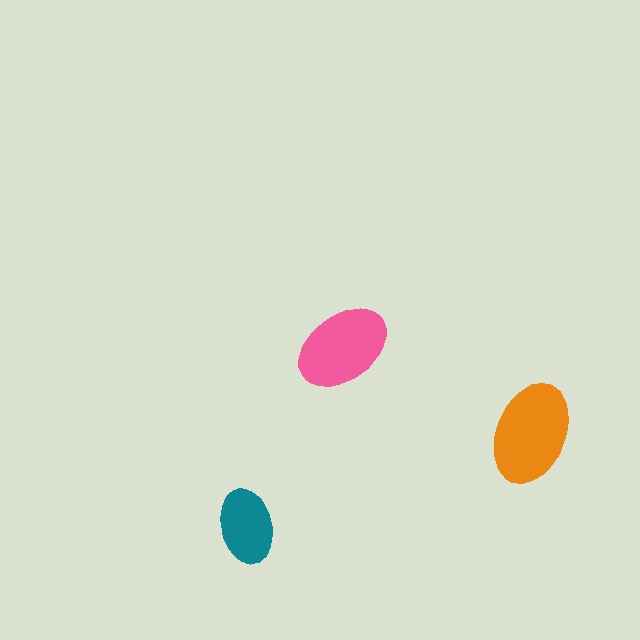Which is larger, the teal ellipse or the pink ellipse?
The pink one.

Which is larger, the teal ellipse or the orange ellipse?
The orange one.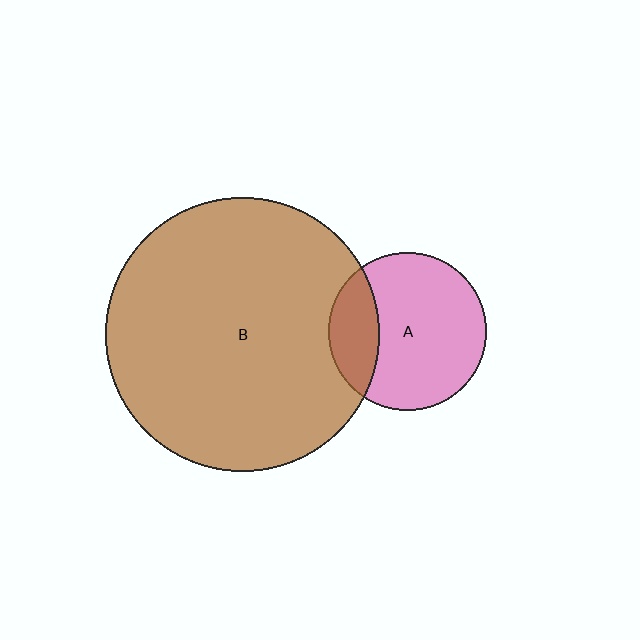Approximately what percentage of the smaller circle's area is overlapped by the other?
Approximately 25%.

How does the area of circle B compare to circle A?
Approximately 3.0 times.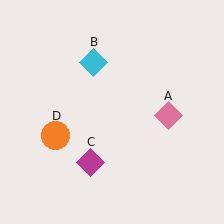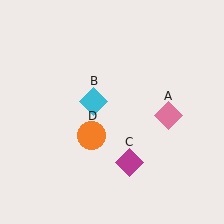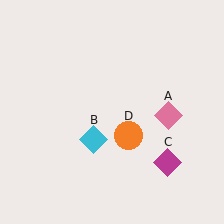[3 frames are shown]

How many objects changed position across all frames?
3 objects changed position: cyan diamond (object B), magenta diamond (object C), orange circle (object D).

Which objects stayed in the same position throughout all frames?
Pink diamond (object A) remained stationary.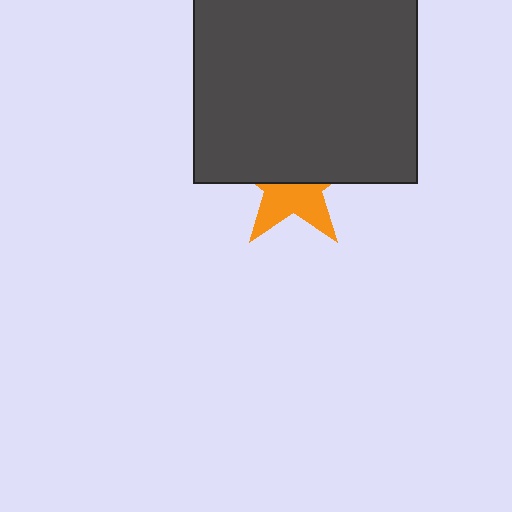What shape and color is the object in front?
The object in front is a dark gray square.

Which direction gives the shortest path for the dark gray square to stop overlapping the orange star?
Moving up gives the shortest separation.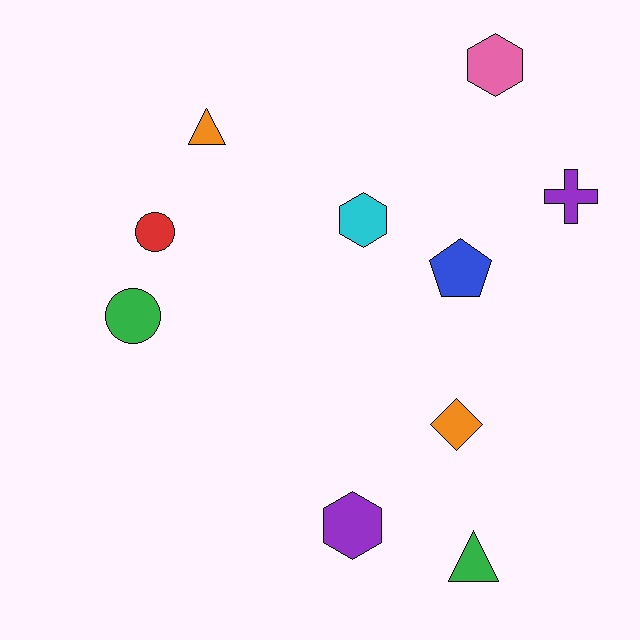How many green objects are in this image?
There are 2 green objects.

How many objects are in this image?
There are 10 objects.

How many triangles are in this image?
There are 2 triangles.